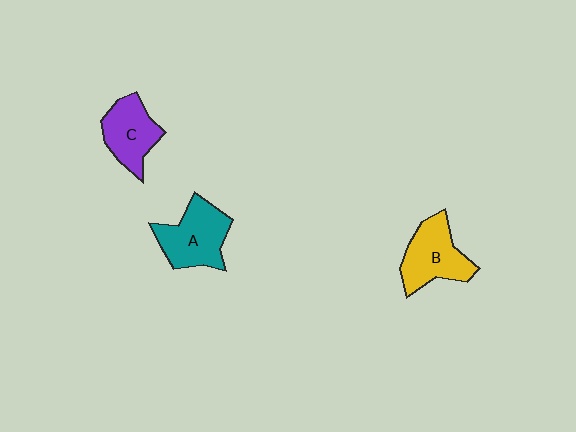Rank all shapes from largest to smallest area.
From largest to smallest: A (teal), B (yellow), C (purple).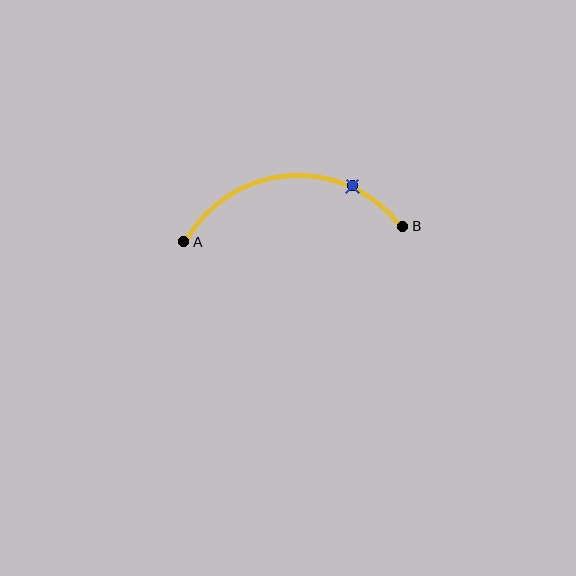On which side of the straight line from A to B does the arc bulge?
The arc bulges above the straight line connecting A and B.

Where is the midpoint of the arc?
The arc midpoint is the point on the curve farthest from the straight line joining A and B. It sits above that line.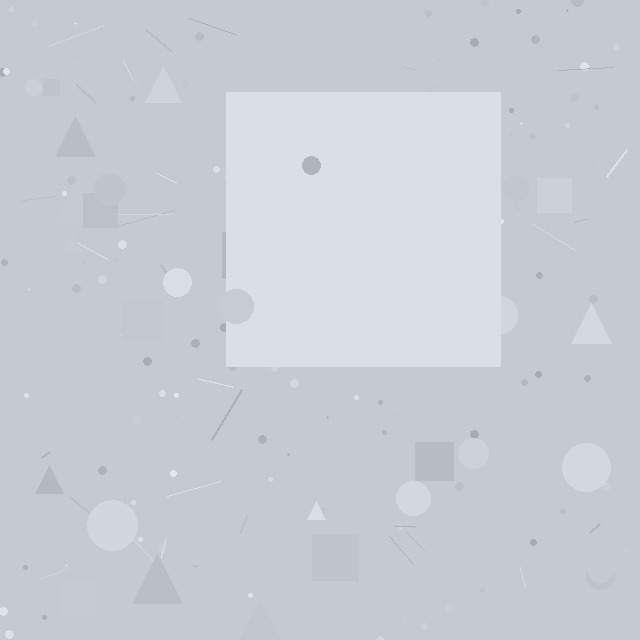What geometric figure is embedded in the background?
A square is embedded in the background.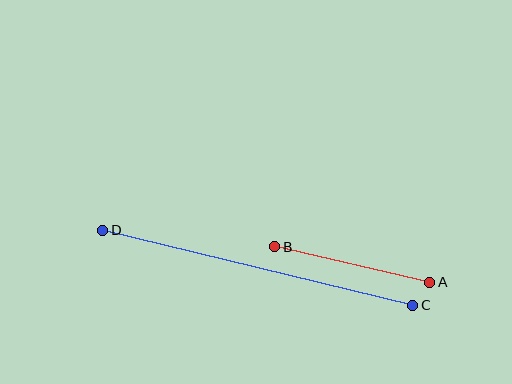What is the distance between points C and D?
The distance is approximately 319 pixels.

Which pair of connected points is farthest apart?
Points C and D are farthest apart.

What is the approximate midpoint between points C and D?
The midpoint is at approximately (258, 268) pixels.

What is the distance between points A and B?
The distance is approximately 159 pixels.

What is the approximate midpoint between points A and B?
The midpoint is at approximately (352, 264) pixels.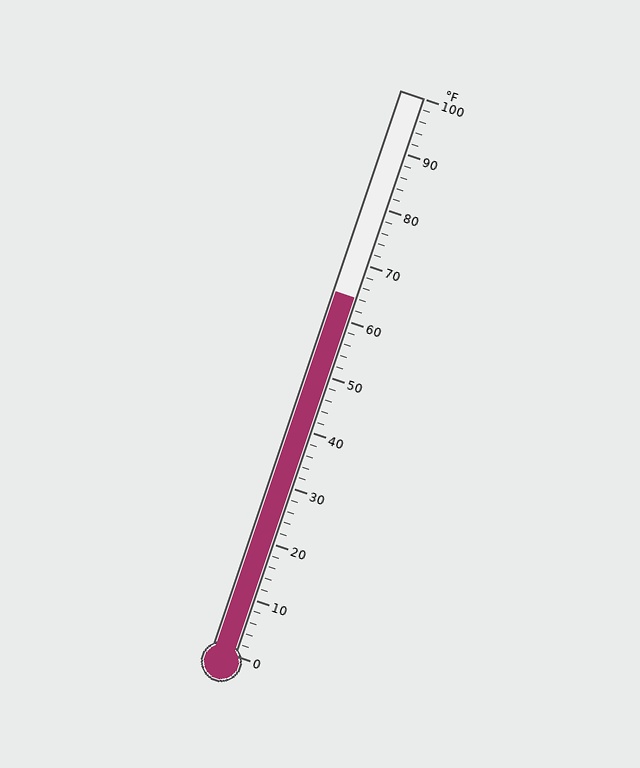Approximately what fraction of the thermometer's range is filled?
The thermometer is filled to approximately 65% of its range.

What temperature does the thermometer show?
The thermometer shows approximately 64°F.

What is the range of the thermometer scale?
The thermometer scale ranges from 0°F to 100°F.